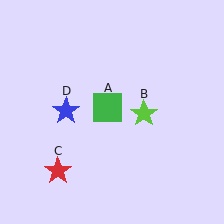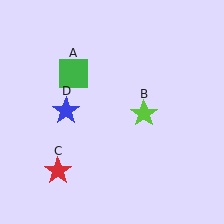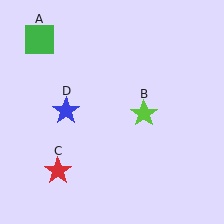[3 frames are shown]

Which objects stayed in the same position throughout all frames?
Lime star (object B) and red star (object C) and blue star (object D) remained stationary.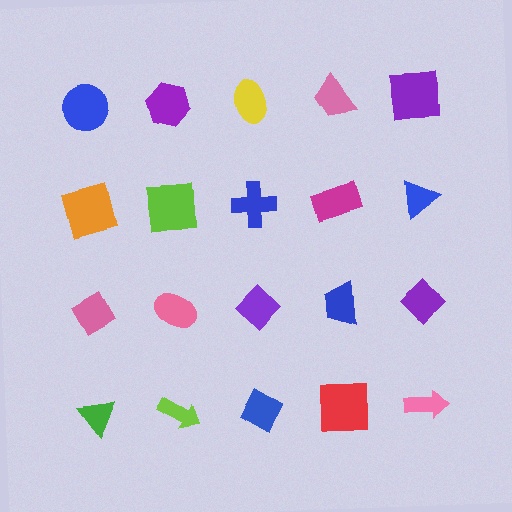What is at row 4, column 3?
A blue diamond.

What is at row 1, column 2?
A purple hexagon.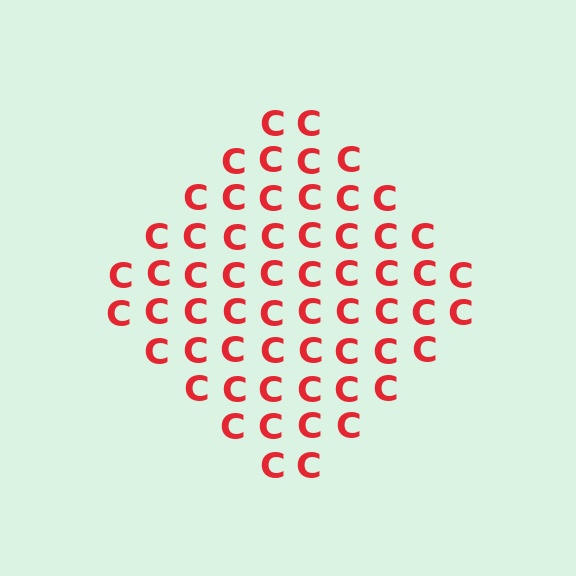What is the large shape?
The large shape is a diamond.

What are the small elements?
The small elements are letter C's.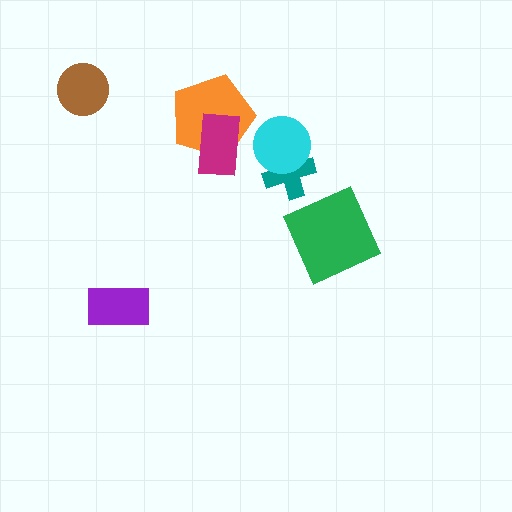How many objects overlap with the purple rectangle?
0 objects overlap with the purple rectangle.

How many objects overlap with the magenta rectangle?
1 object overlaps with the magenta rectangle.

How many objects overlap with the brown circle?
0 objects overlap with the brown circle.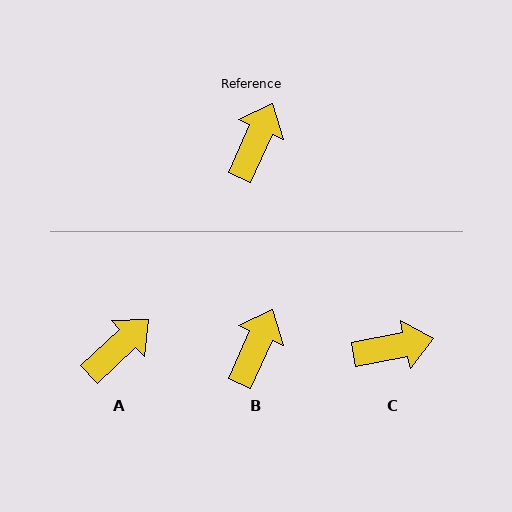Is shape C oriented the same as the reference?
No, it is off by about 54 degrees.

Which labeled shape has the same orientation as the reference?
B.